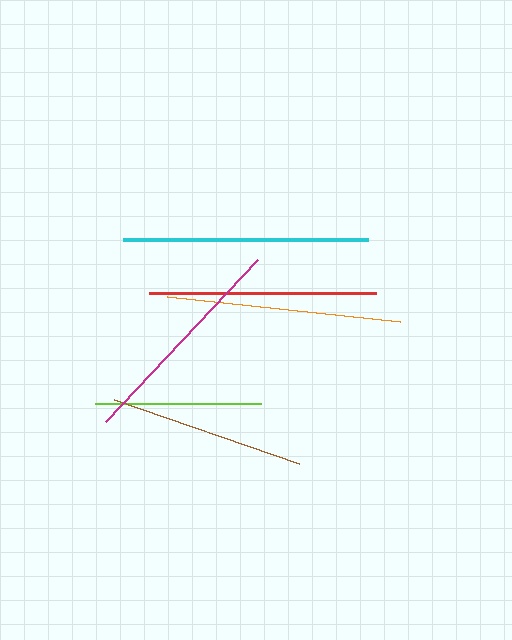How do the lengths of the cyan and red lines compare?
The cyan and red lines are approximately the same length.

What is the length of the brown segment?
The brown segment is approximately 196 pixels long.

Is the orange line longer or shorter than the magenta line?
The orange line is longer than the magenta line.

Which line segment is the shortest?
The lime line is the shortest at approximately 166 pixels.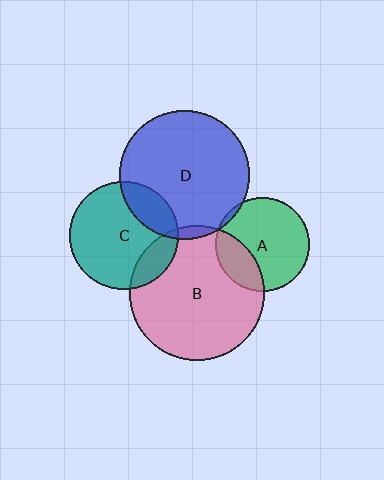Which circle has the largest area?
Circle B (pink).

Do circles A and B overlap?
Yes.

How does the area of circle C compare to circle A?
Approximately 1.3 times.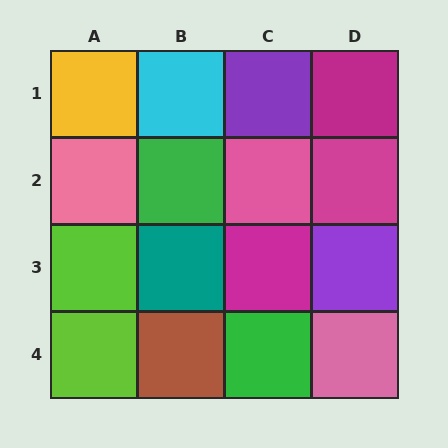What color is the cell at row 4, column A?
Lime.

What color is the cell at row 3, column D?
Purple.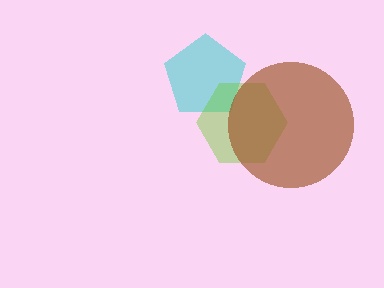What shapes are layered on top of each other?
The layered shapes are: a cyan pentagon, a lime hexagon, a brown circle.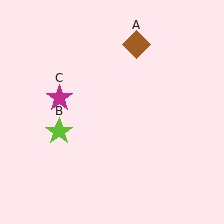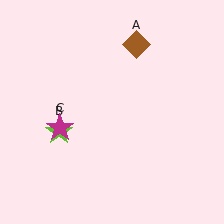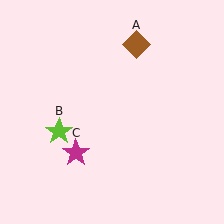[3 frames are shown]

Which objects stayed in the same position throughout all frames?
Brown diamond (object A) and lime star (object B) remained stationary.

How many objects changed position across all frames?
1 object changed position: magenta star (object C).